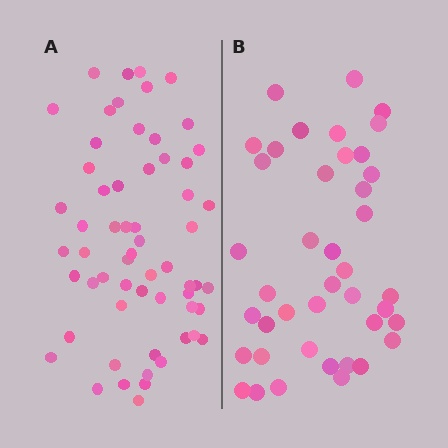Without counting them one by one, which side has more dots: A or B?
Region A (the left region) has more dots.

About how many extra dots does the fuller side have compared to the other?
Region A has approximately 20 more dots than region B.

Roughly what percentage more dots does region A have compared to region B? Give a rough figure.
About 45% more.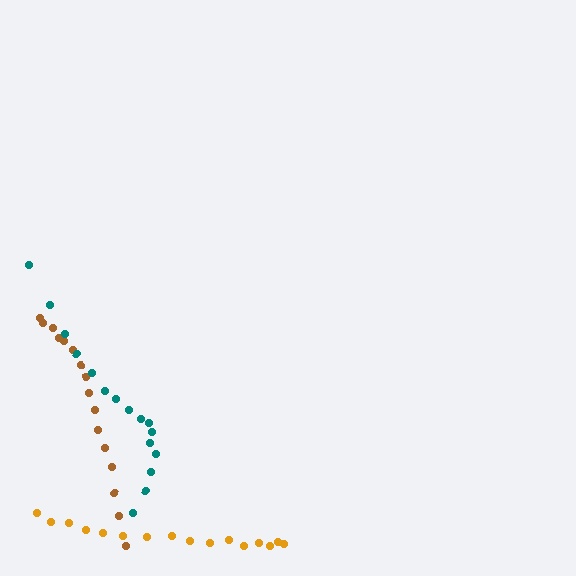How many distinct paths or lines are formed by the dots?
There are 3 distinct paths.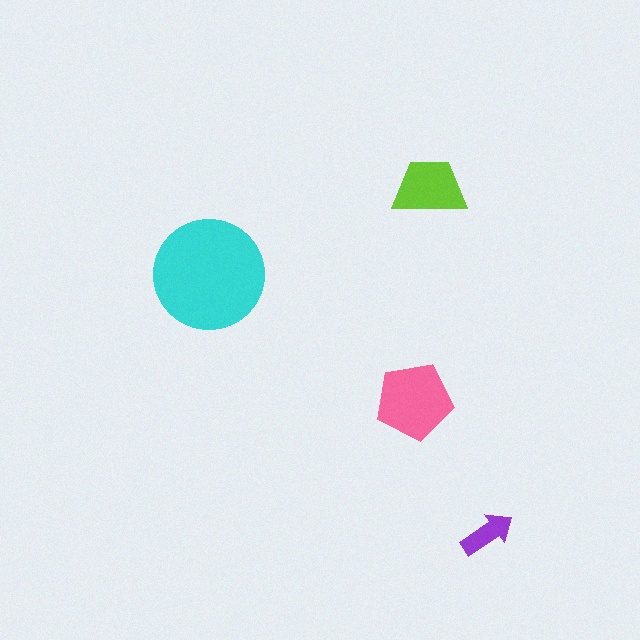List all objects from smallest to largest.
The purple arrow, the lime trapezoid, the pink pentagon, the cyan circle.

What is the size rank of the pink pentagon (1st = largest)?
2nd.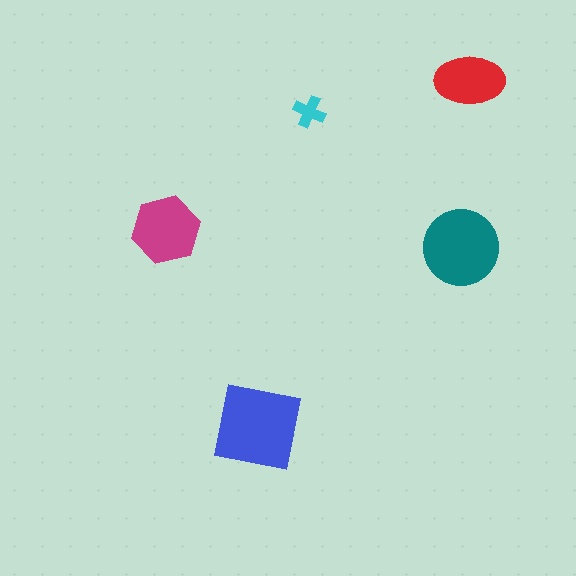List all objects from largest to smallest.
The blue square, the teal circle, the magenta hexagon, the red ellipse, the cyan cross.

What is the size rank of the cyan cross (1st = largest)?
5th.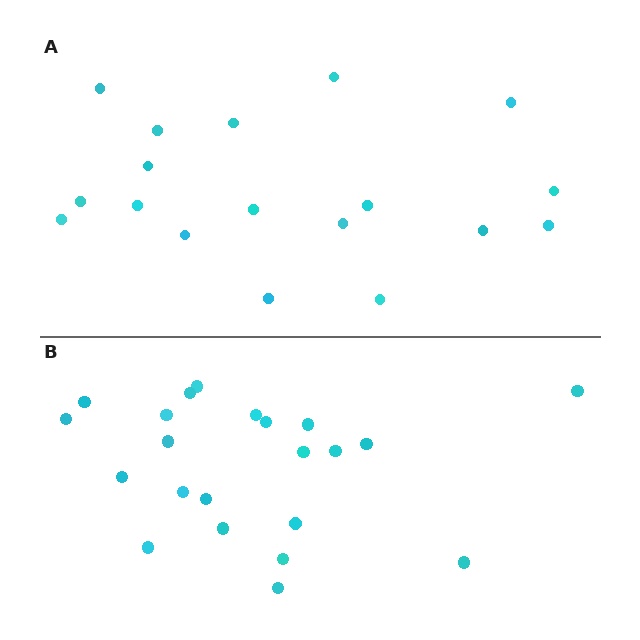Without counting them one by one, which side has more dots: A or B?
Region B (the bottom region) has more dots.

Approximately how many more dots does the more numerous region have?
Region B has about 4 more dots than region A.